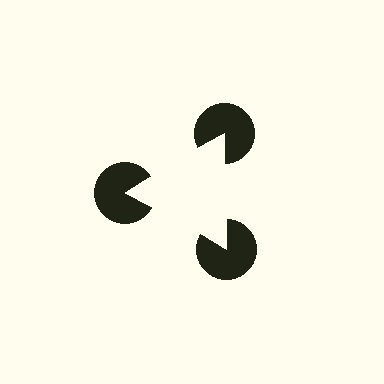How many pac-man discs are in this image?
There are 3 — one at each vertex of the illusory triangle.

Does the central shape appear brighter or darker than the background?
It typically appears slightly brighter than the background, even though no actual brightness change is drawn.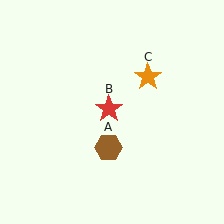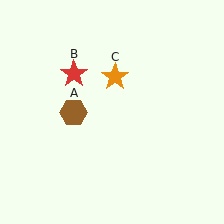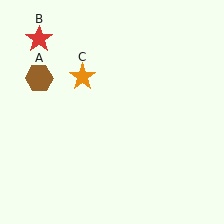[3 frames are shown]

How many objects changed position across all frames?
3 objects changed position: brown hexagon (object A), red star (object B), orange star (object C).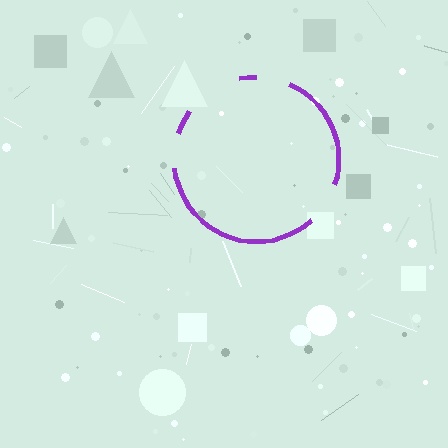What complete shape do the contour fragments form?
The contour fragments form a circle.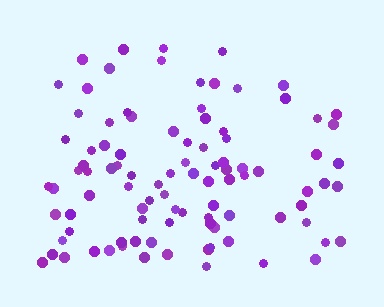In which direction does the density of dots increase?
From top to bottom, with the bottom side densest.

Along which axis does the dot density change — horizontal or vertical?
Vertical.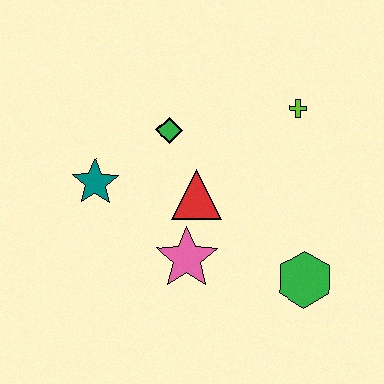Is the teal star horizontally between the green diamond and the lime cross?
No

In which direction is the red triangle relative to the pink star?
The red triangle is above the pink star.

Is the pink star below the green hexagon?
No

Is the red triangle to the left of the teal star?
No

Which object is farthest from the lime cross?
The teal star is farthest from the lime cross.